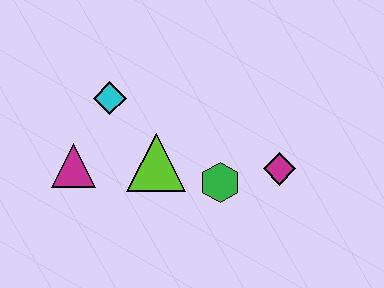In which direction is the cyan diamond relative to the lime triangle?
The cyan diamond is above the lime triangle.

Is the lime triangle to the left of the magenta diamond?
Yes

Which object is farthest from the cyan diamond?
The magenta diamond is farthest from the cyan diamond.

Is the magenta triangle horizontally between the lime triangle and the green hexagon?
No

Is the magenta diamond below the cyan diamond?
Yes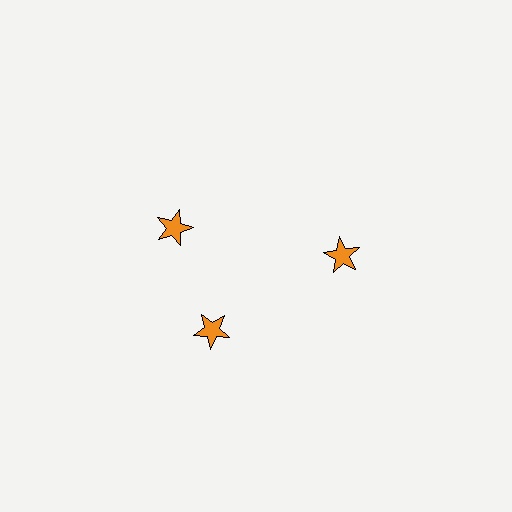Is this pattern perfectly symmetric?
No. The 3 orange stars are arranged in a ring, but one element near the 11 o'clock position is rotated out of alignment along the ring, breaking the 3-fold rotational symmetry.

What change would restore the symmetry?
The symmetry would be restored by rotating it back into even spacing with its neighbors so that all 3 stars sit at equal angles and equal distance from the center.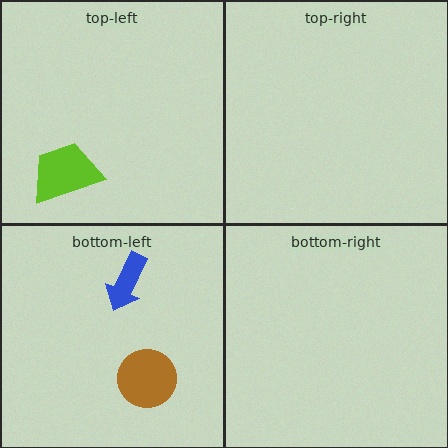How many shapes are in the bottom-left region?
2.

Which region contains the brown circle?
The bottom-left region.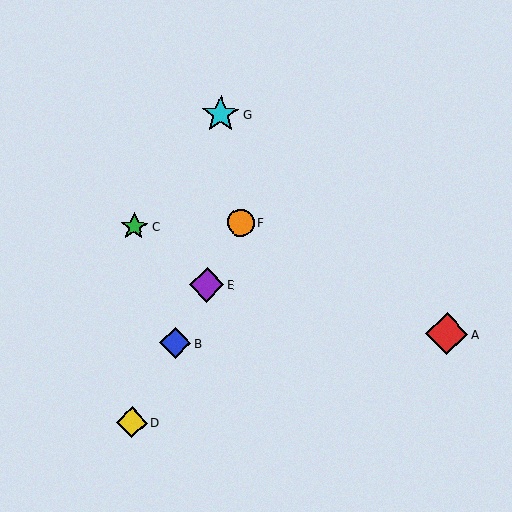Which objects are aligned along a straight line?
Objects B, D, E, F are aligned along a straight line.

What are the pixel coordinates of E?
Object E is at (207, 285).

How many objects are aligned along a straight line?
4 objects (B, D, E, F) are aligned along a straight line.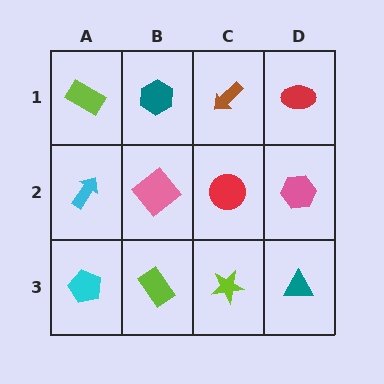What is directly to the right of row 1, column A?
A teal hexagon.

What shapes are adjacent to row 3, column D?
A pink hexagon (row 2, column D), a lime star (row 3, column C).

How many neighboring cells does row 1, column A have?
2.